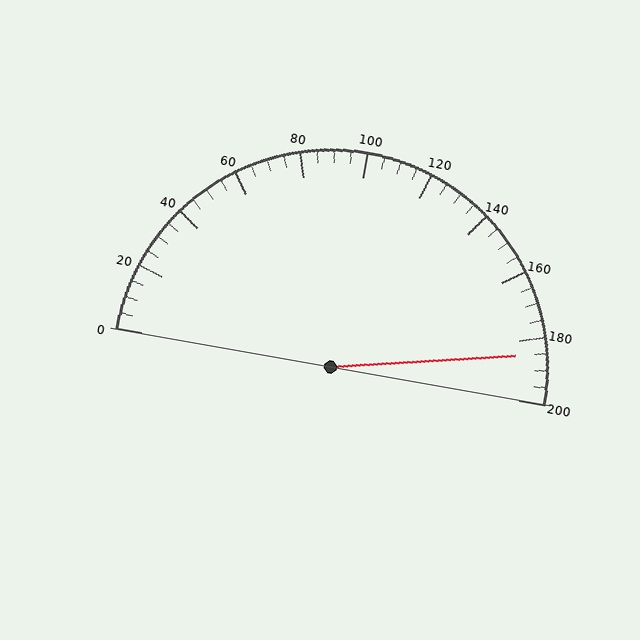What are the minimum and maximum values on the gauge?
The gauge ranges from 0 to 200.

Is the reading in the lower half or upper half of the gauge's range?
The reading is in the upper half of the range (0 to 200).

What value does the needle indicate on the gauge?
The needle indicates approximately 185.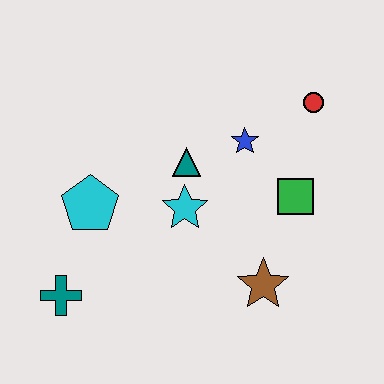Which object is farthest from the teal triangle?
The teal cross is farthest from the teal triangle.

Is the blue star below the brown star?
No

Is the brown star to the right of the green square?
No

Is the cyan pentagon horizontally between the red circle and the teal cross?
Yes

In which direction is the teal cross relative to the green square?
The teal cross is to the left of the green square.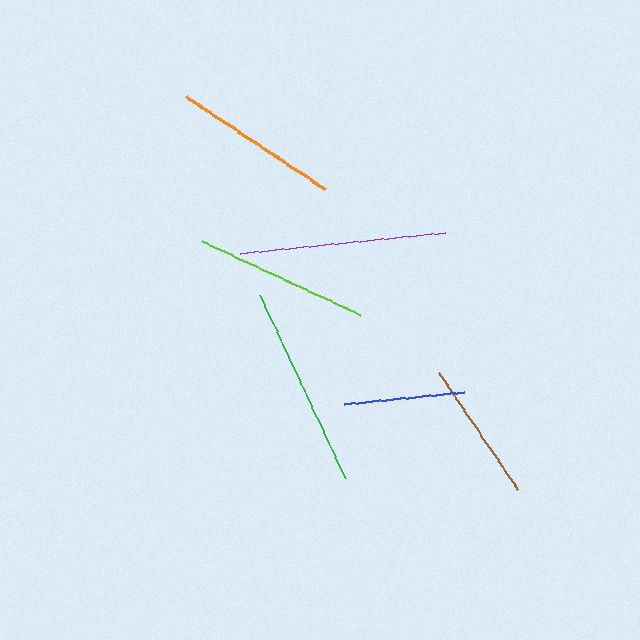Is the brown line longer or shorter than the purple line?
The purple line is longer than the brown line.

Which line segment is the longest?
The purple line is the longest at approximately 206 pixels.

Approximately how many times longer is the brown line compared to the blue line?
The brown line is approximately 1.2 times the length of the blue line.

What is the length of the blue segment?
The blue segment is approximately 122 pixels long.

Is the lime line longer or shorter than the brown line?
The lime line is longer than the brown line.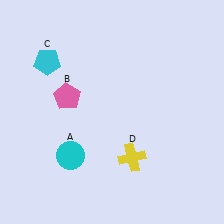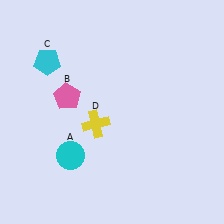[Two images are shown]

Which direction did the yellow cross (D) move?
The yellow cross (D) moved left.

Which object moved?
The yellow cross (D) moved left.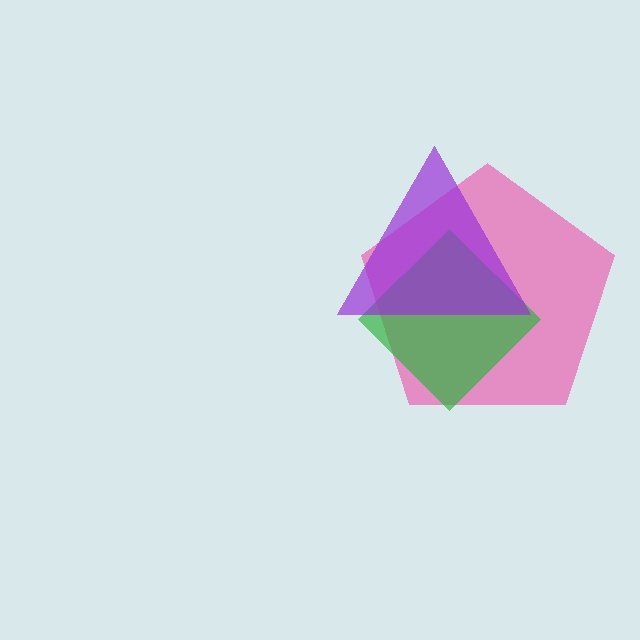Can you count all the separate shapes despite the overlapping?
Yes, there are 3 separate shapes.